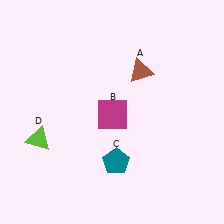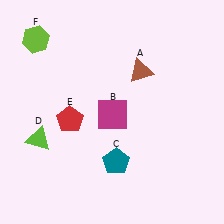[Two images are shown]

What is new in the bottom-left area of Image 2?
A red pentagon (E) was added in the bottom-left area of Image 2.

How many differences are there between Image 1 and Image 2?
There are 2 differences between the two images.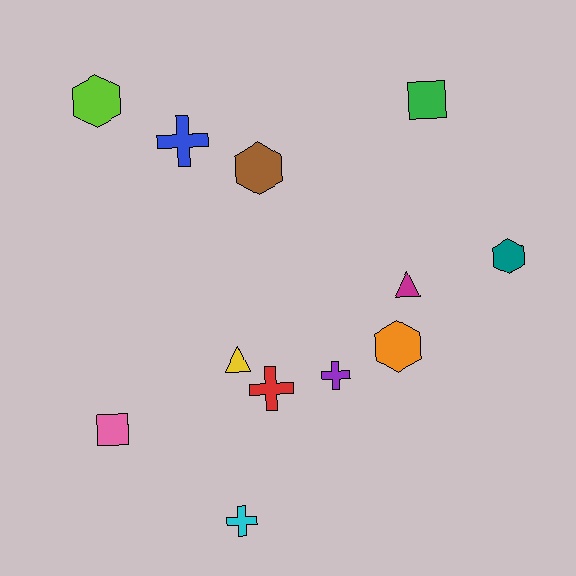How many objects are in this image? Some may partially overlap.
There are 12 objects.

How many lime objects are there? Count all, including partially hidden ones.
There is 1 lime object.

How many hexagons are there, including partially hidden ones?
There are 4 hexagons.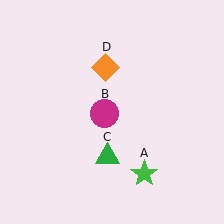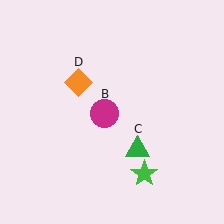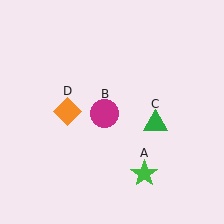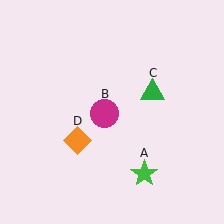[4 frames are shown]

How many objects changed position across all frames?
2 objects changed position: green triangle (object C), orange diamond (object D).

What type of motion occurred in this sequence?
The green triangle (object C), orange diamond (object D) rotated counterclockwise around the center of the scene.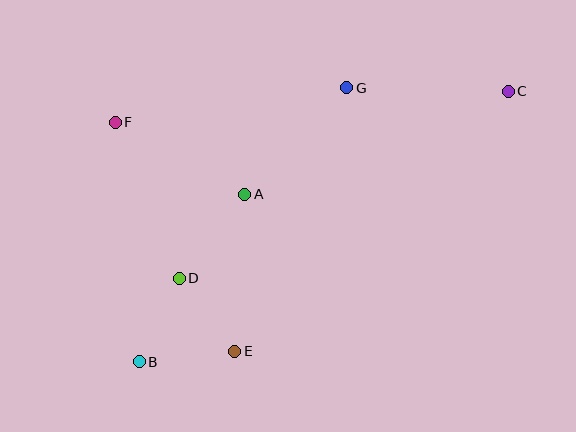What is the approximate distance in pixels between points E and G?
The distance between E and G is approximately 286 pixels.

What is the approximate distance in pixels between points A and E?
The distance between A and E is approximately 157 pixels.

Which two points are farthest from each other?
Points B and C are farthest from each other.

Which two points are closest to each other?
Points D and E are closest to each other.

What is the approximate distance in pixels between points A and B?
The distance between A and B is approximately 198 pixels.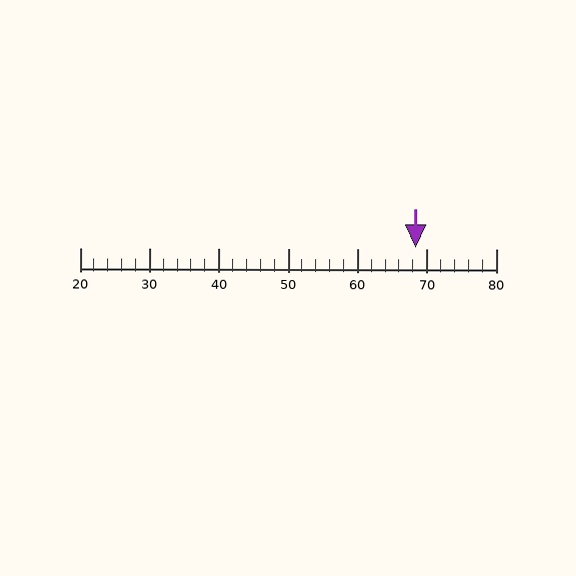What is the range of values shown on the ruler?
The ruler shows values from 20 to 80.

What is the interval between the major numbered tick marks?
The major tick marks are spaced 10 units apart.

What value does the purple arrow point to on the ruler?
The purple arrow points to approximately 68.